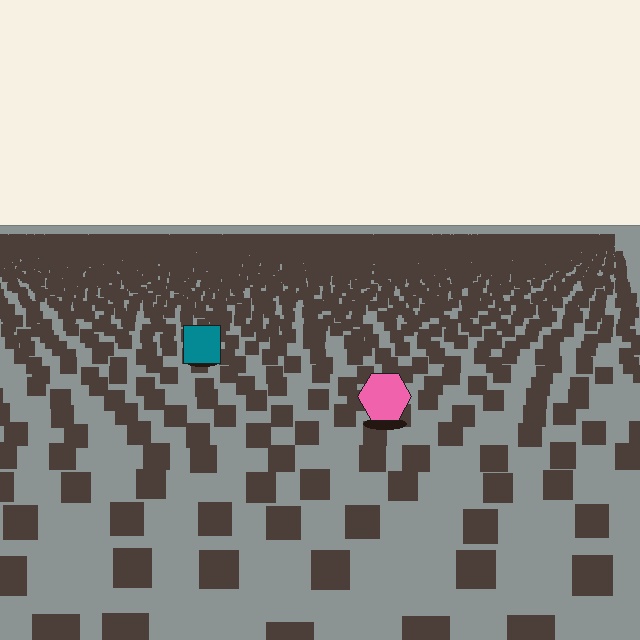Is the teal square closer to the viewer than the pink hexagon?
No. The pink hexagon is closer — you can tell from the texture gradient: the ground texture is coarser near it.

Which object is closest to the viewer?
The pink hexagon is closest. The texture marks near it are larger and more spread out.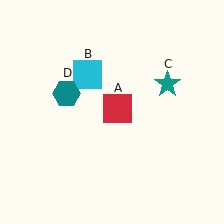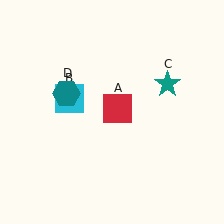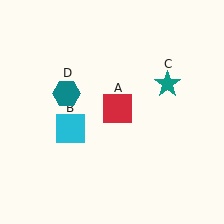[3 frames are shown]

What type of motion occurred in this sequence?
The cyan square (object B) rotated counterclockwise around the center of the scene.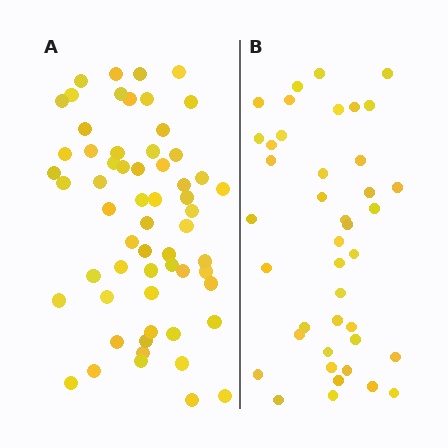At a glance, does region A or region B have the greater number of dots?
Region A (the left region) has more dots.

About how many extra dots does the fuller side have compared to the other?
Region A has approximately 20 more dots than region B.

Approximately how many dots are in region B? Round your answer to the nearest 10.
About 40 dots. (The exact count is 41, which rounds to 40.)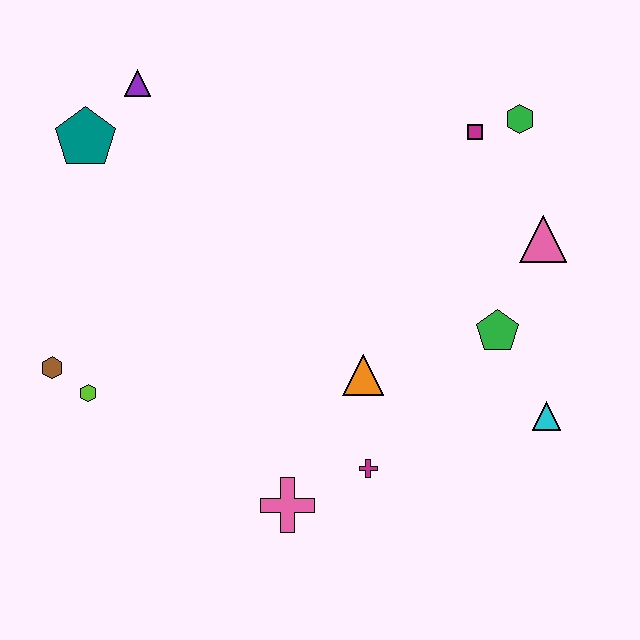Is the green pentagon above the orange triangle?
Yes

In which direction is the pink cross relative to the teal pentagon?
The pink cross is below the teal pentagon.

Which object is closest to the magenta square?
The green hexagon is closest to the magenta square.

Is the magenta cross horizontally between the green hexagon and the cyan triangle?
No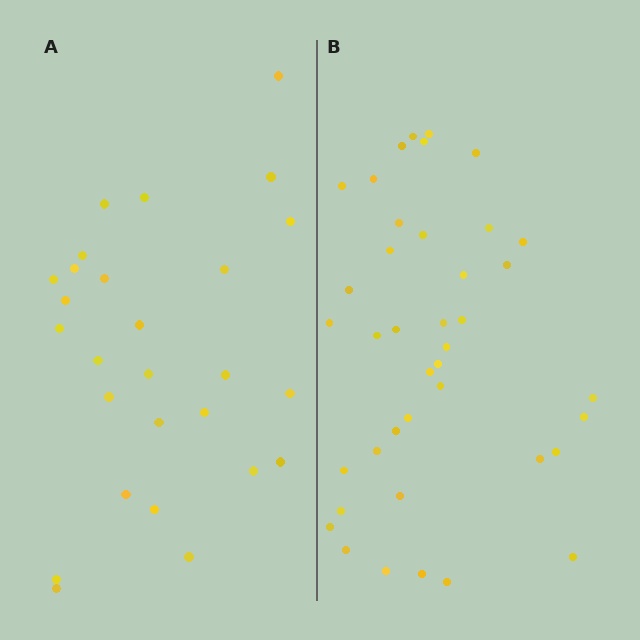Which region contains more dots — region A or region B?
Region B (the right region) has more dots.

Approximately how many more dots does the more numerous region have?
Region B has approximately 15 more dots than region A.